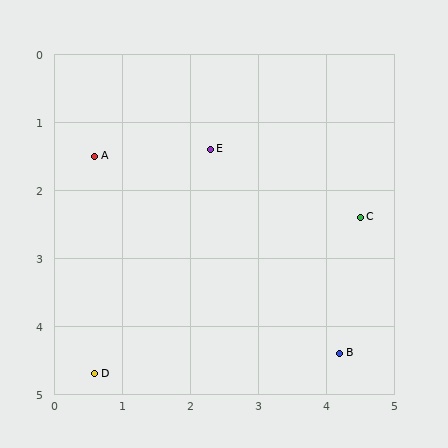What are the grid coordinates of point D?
Point D is at approximately (0.6, 4.7).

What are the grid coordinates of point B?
Point B is at approximately (4.2, 4.4).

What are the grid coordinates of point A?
Point A is at approximately (0.6, 1.5).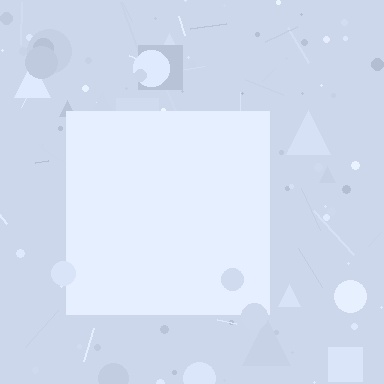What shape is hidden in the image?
A square is hidden in the image.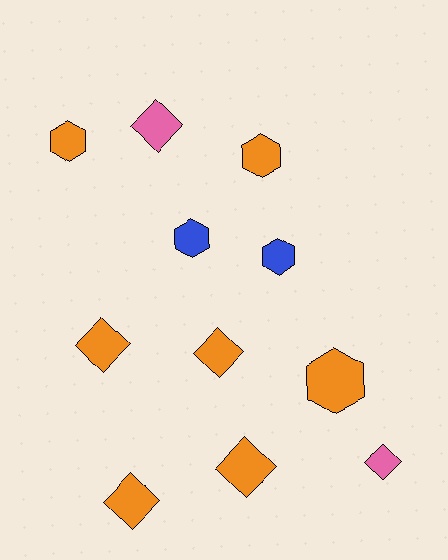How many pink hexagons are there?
There are no pink hexagons.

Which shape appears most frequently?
Diamond, with 6 objects.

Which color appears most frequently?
Orange, with 7 objects.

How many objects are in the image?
There are 11 objects.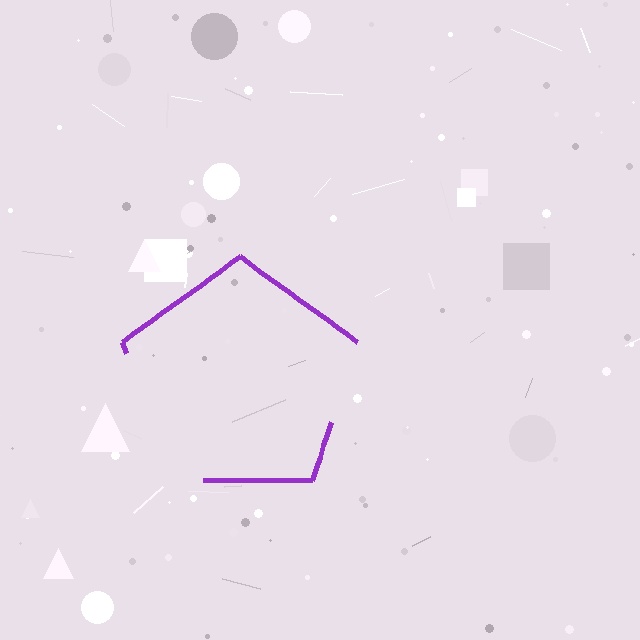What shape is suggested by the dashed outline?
The dashed outline suggests a pentagon.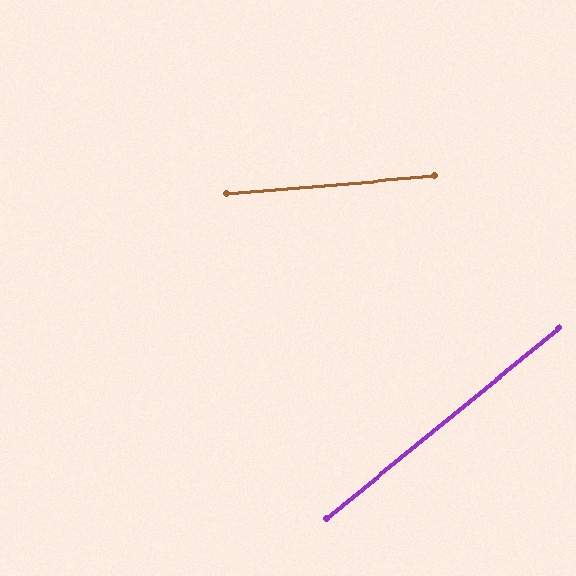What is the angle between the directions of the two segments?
Approximately 35 degrees.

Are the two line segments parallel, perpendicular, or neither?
Neither parallel nor perpendicular — they differ by about 35°.